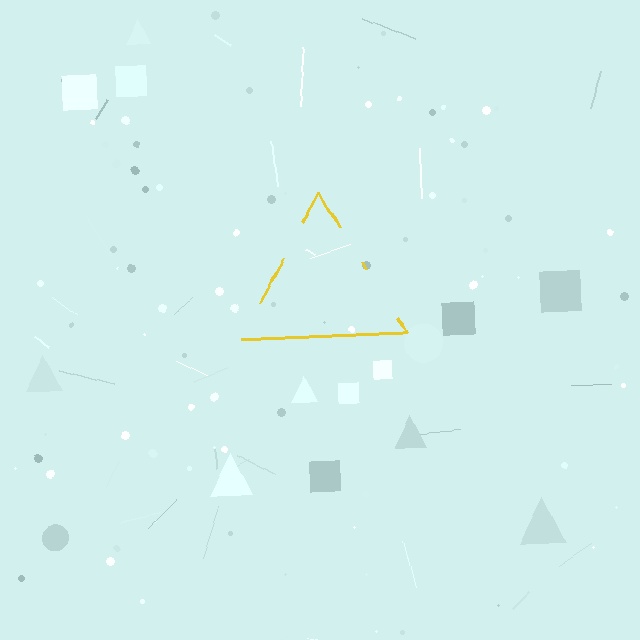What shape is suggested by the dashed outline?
The dashed outline suggests a triangle.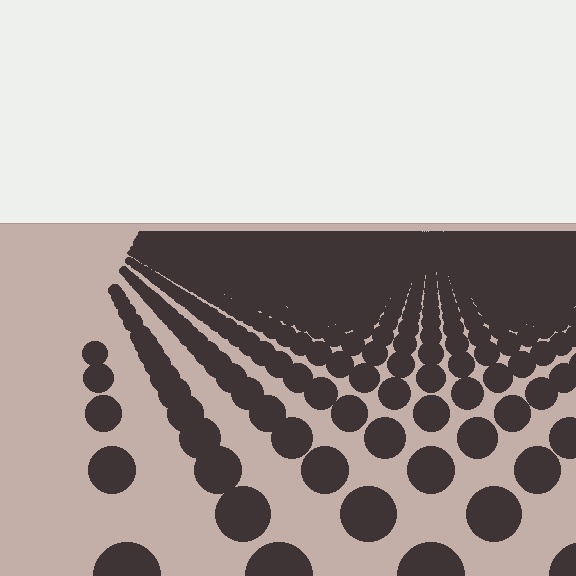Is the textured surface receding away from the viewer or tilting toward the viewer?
The surface is receding away from the viewer. Texture elements get smaller and denser toward the top.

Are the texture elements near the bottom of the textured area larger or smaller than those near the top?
Larger. Near the bottom, elements are closer to the viewer and appear at a bigger on-screen size.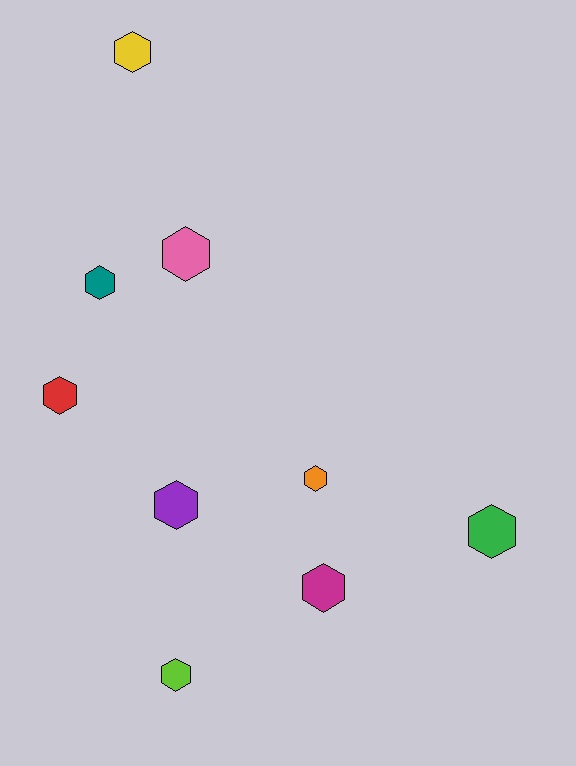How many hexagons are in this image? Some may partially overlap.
There are 9 hexagons.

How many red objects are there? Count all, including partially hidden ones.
There is 1 red object.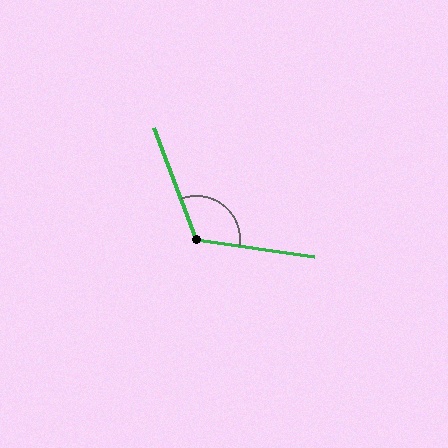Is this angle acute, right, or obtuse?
It is obtuse.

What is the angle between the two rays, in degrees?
Approximately 119 degrees.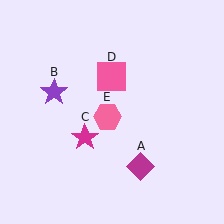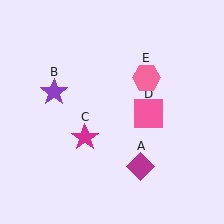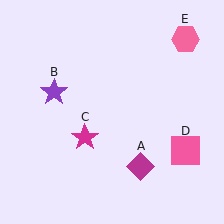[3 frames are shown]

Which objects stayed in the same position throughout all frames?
Magenta diamond (object A) and purple star (object B) and magenta star (object C) remained stationary.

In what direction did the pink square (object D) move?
The pink square (object D) moved down and to the right.